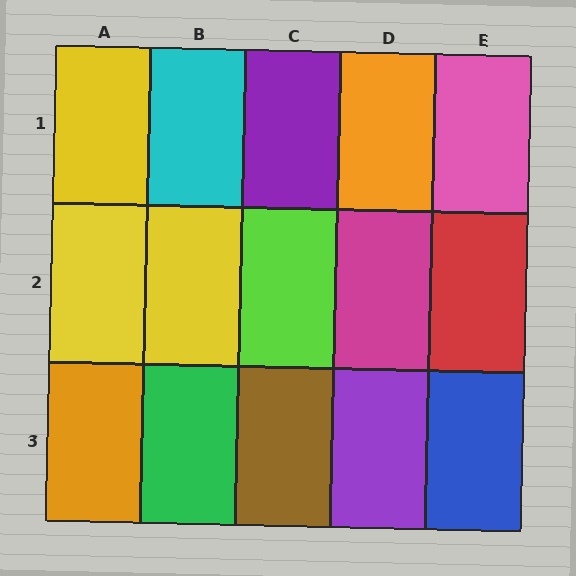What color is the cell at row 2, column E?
Red.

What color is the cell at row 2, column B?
Yellow.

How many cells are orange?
2 cells are orange.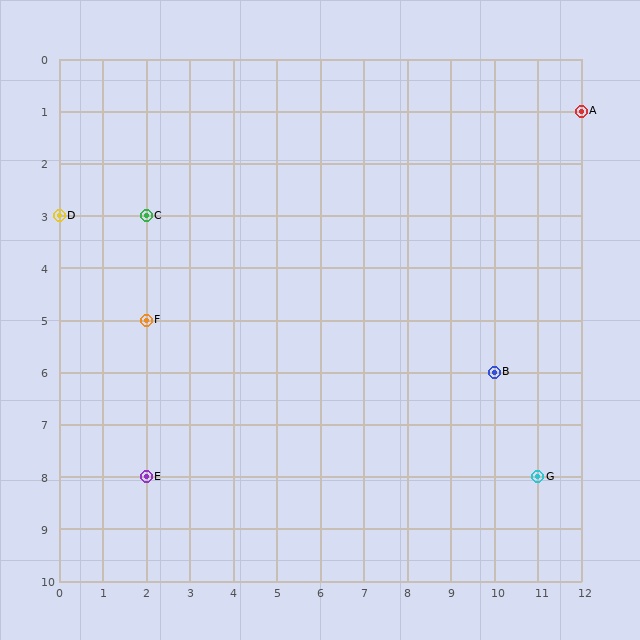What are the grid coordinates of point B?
Point B is at grid coordinates (10, 6).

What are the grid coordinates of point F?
Point F is at grid coordinates (2, 5).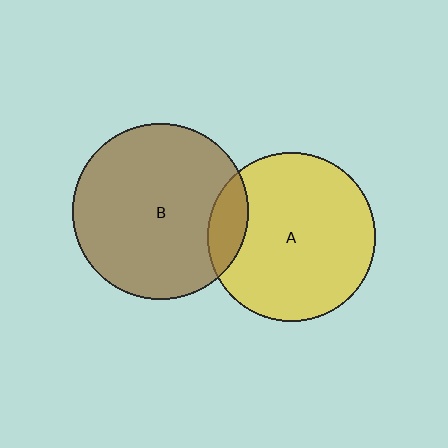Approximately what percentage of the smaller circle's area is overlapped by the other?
Approximately 15%.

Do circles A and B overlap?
Yes.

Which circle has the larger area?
Circle B (brown).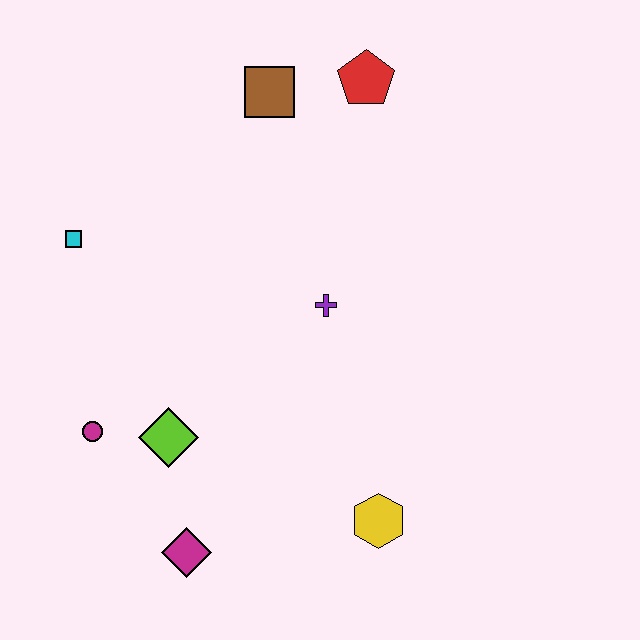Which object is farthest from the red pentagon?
The magenta diamond is farthest from the red pentagon.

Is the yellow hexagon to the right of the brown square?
Yes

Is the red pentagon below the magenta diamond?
No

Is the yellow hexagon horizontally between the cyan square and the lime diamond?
No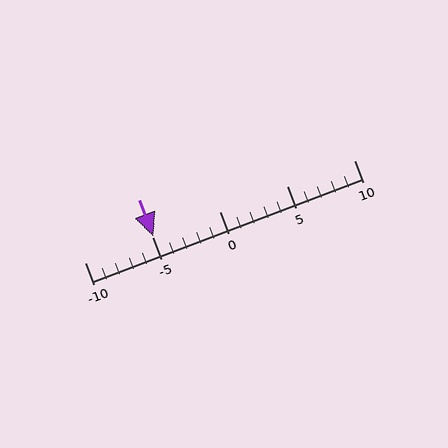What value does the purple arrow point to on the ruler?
The purple arrow points to approximately -5.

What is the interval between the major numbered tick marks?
The major tick marks are spaced 5 units apart.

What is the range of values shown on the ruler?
The ruler shows values from -10 to 10.